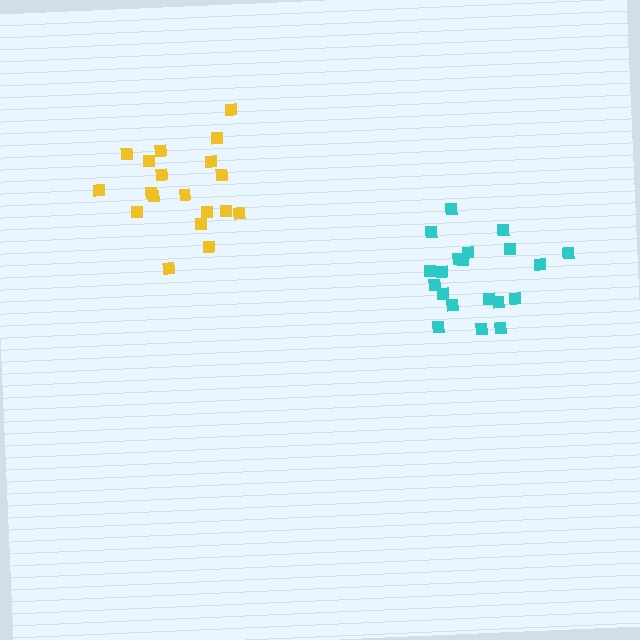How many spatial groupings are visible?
There are 2 spatial groupings.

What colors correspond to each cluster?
The clusters are colored: yellow, cyan.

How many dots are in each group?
Group 1: 19 dots, Group 2: 20 dots (39 total).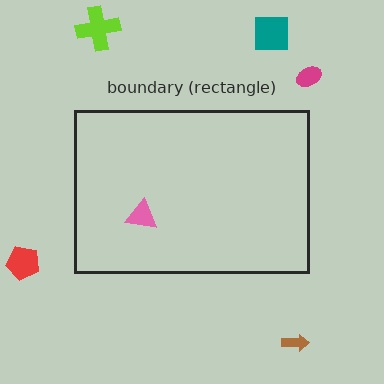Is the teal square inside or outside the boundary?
Outside.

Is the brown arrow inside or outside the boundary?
Outside.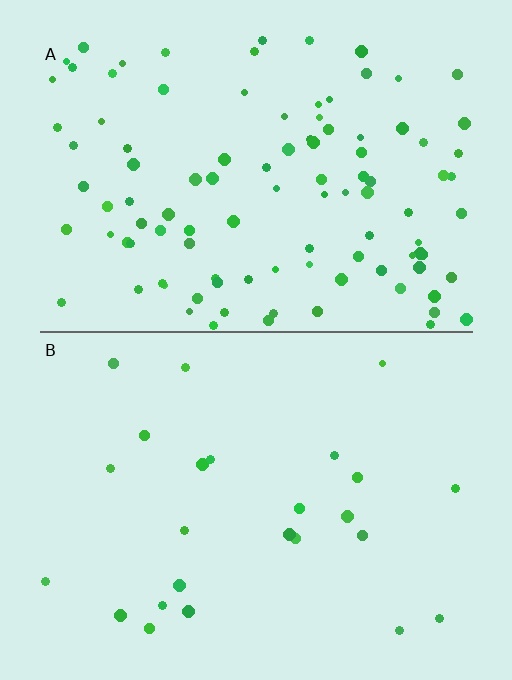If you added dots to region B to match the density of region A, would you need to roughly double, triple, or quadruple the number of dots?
Approximately quadruple.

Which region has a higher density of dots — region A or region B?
A (the top).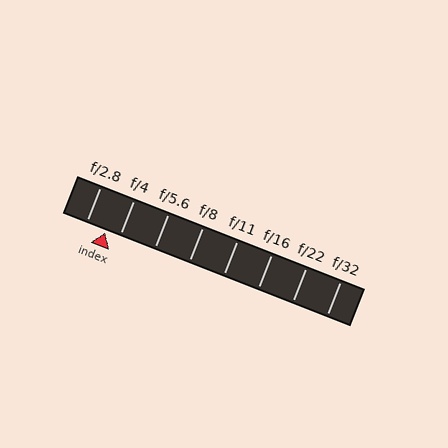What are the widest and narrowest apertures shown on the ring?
The widest aperture shown is f/2.8 and the narrowest is f/32.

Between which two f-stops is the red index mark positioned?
The index mark is between f/2.8 and f/4.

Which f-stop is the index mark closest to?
The index mark is closest to f/4.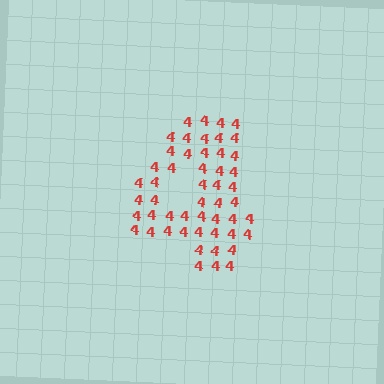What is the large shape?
The large shape is the digit 4.